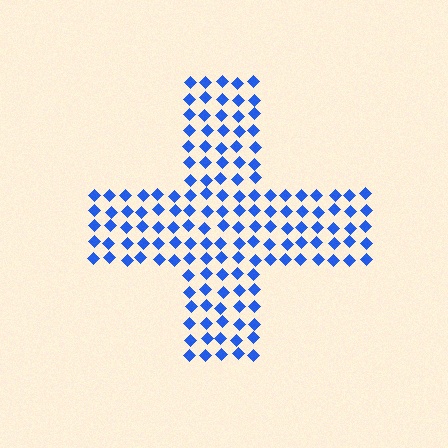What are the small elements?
The small elements are diamonds.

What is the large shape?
The large shape is a cross.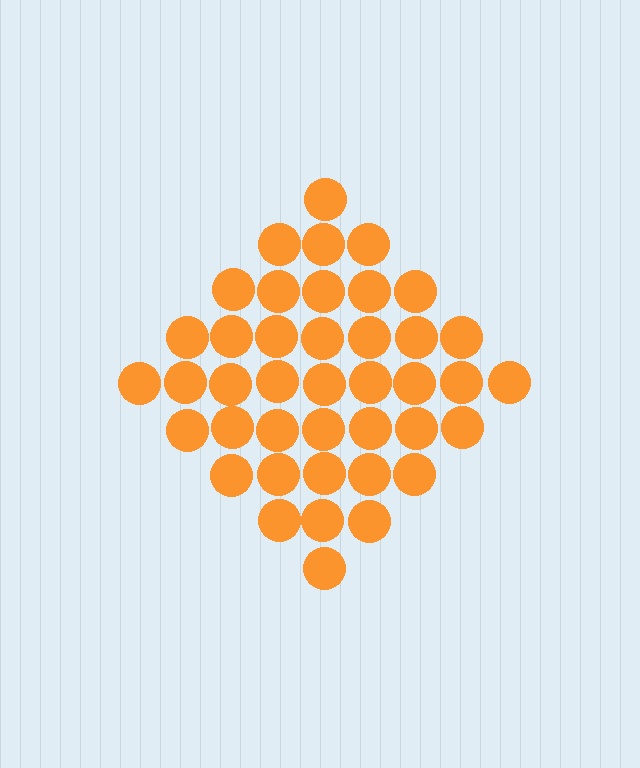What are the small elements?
The small elements are circles.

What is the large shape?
The large shape is a diamond.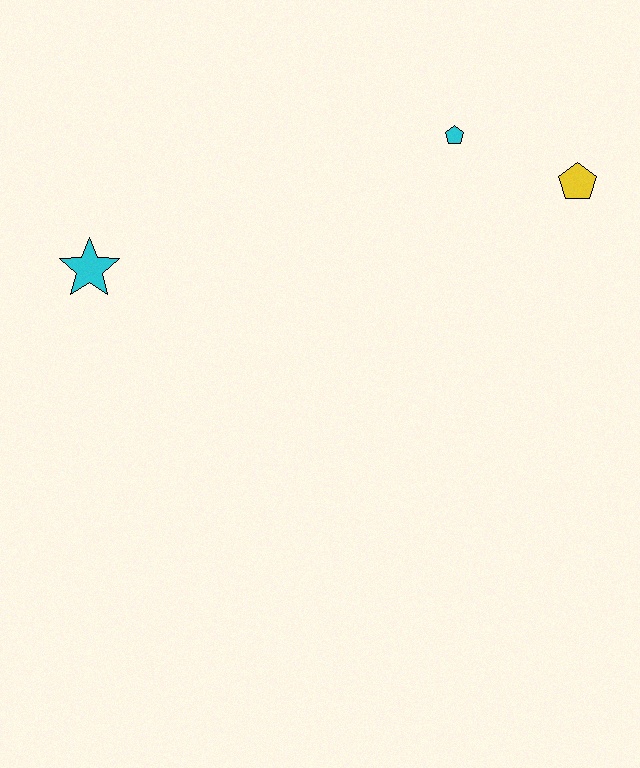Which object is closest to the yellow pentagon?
The cyan pentagon is closest to the yellow pentagon.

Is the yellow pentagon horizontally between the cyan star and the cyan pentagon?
No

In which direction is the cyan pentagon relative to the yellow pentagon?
The cyan pentagon is to the left of the yellow pentagon.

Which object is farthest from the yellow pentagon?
The cyan star is farthest from the yellow pentagon.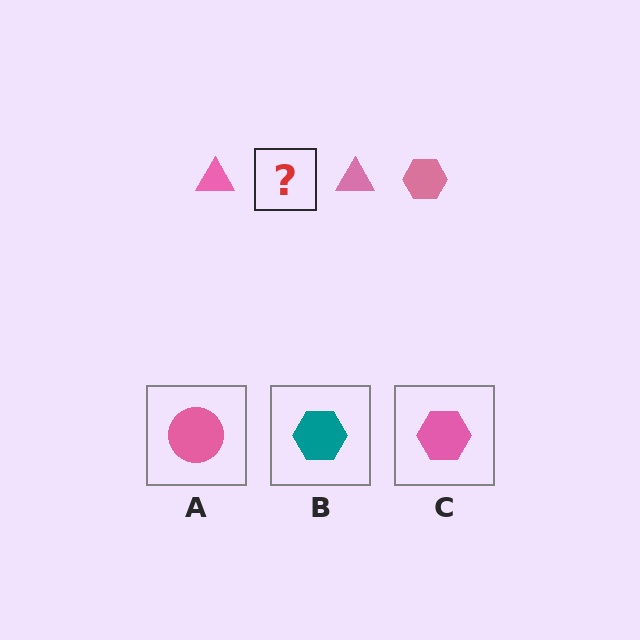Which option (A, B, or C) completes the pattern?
C.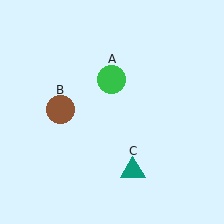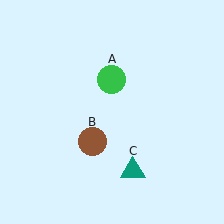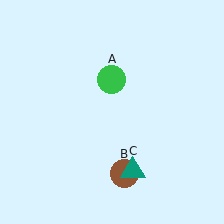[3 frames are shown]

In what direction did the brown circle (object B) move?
The brown circle (object B) moved down and to the right.